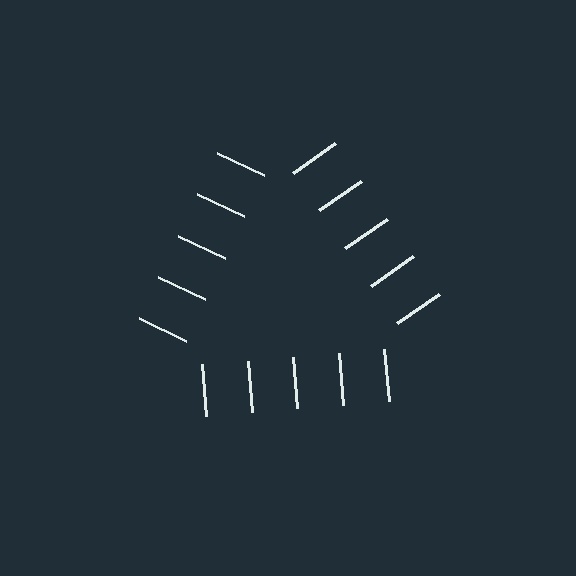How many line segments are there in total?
15 — 5 along each of the 3 edges.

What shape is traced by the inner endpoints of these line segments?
An illusory triangle — the line segments terminate on its edges but no continuous stroke is drawn.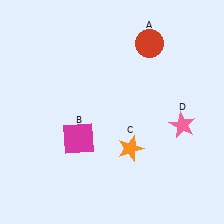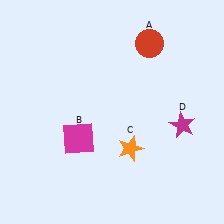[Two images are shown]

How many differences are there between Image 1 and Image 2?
There is 1 difference between the two images.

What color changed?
The star (D) changed from pink in Image 1 to magenta in Image 2.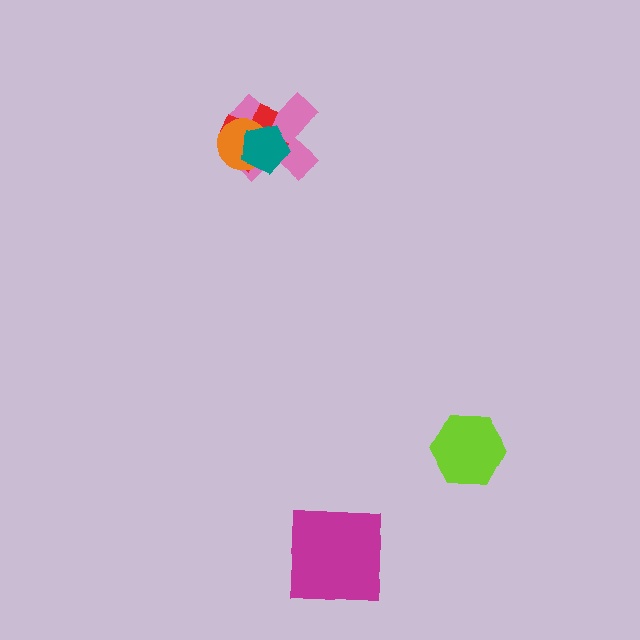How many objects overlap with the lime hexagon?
0 objects overlap with the lime hexagon.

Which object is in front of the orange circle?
The teal pentagon is in front of the orange circle.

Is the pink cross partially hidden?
Yes, it is partially covered by another shape.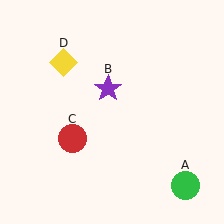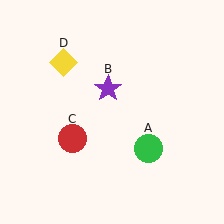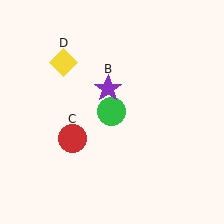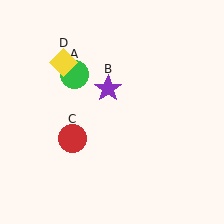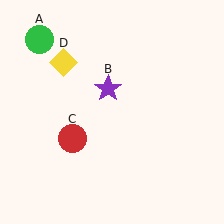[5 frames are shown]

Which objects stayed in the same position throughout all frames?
Purple star (object B) and red circle (object C) and yellow diamond (object D) remained stationary.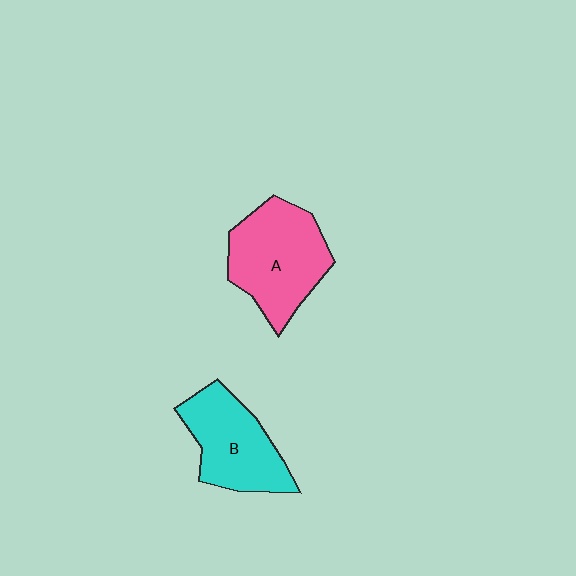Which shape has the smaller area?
Shape B (cyan).